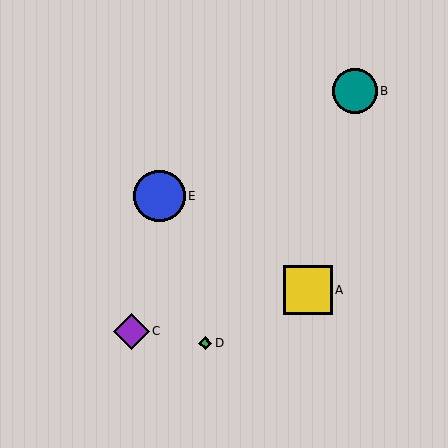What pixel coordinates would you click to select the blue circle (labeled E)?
Click at (159, 196) to select the blue circle E.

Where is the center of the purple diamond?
The center of the purple diamond is at (131, 331).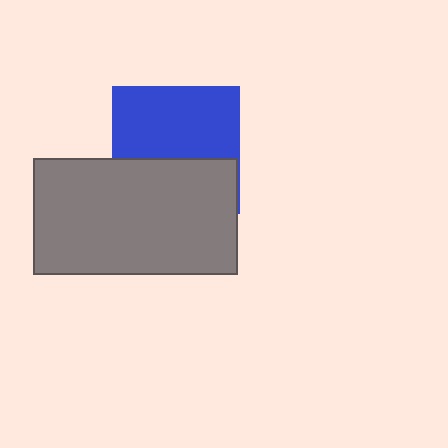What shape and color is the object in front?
The object in front is a gray rectangle.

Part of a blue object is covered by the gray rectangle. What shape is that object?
It is a square.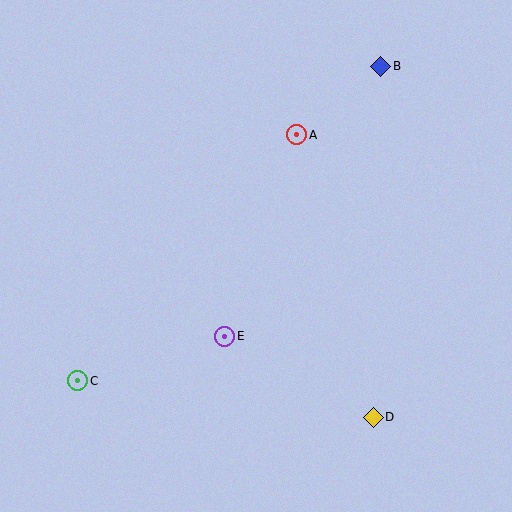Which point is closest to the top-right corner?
Point B is closest to the top-right corner.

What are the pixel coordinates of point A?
Point A is at (297, 135).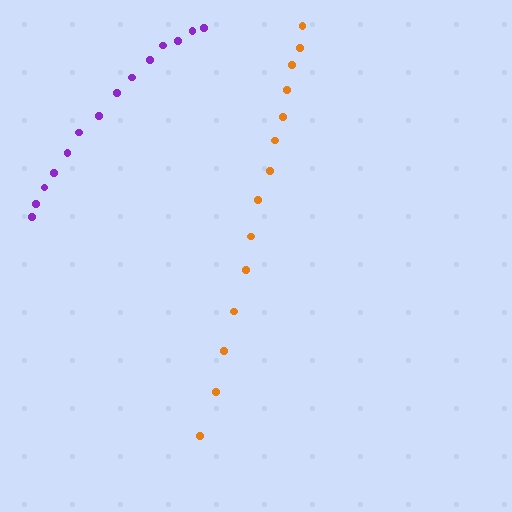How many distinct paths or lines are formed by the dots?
There are 2 distinct paths.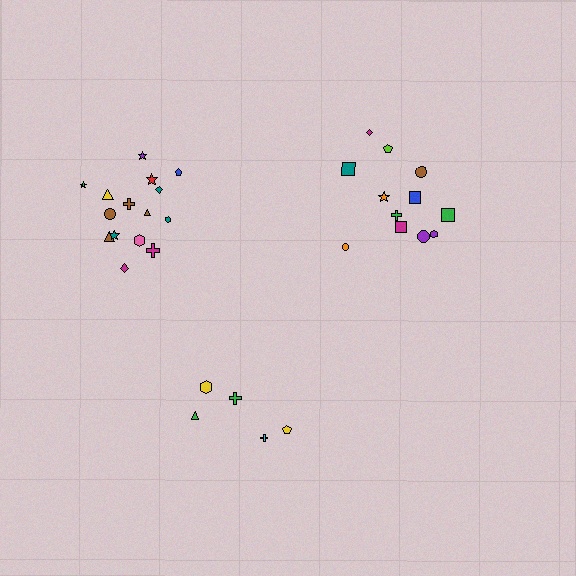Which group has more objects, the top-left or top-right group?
The top-left group.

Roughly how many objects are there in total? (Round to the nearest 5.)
Roughly 30 objects in total.